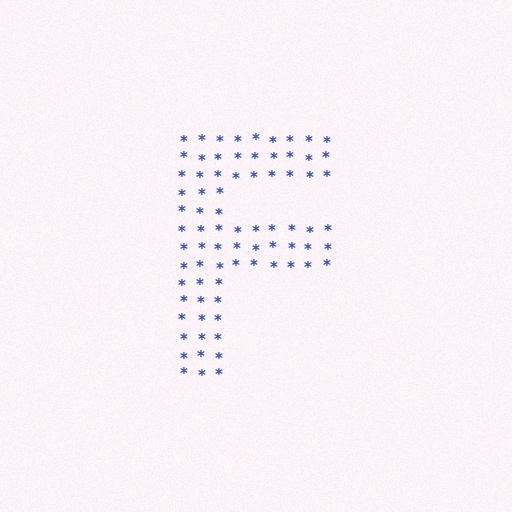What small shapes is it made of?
It is made of small asterisks.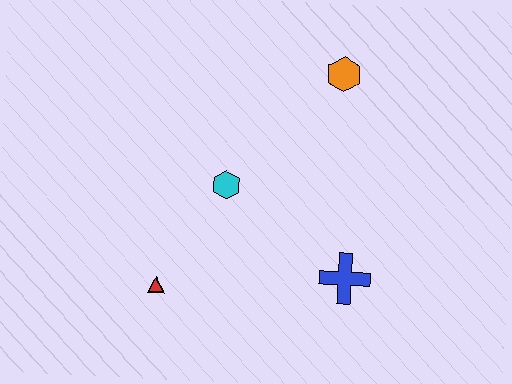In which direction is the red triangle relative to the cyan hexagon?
The red triangle is below the cyan hexagon.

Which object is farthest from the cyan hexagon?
The orange hexagon is farthest from the cyan hexagon.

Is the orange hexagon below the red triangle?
No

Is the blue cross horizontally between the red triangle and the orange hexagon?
No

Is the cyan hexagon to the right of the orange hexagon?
No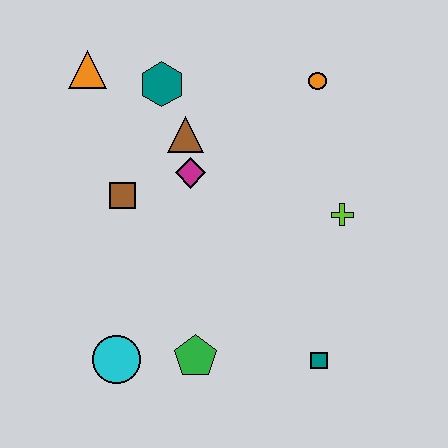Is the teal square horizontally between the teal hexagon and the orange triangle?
No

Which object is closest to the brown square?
The magenta diamond is closest to the brown square.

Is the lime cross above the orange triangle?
No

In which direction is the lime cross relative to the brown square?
The lime cross is to the right of the brown square.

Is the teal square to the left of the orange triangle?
No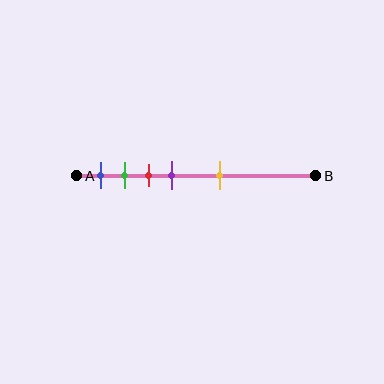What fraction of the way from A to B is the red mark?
The red mark is approximately 30% (0.3) of the way from A to B.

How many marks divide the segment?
There are 5 marks dividing the segment.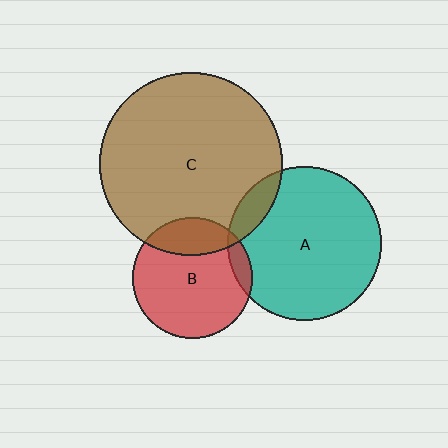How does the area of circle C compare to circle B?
Approximately 2.3 times.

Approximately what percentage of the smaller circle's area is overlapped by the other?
Approximately 20%.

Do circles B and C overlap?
Yes.